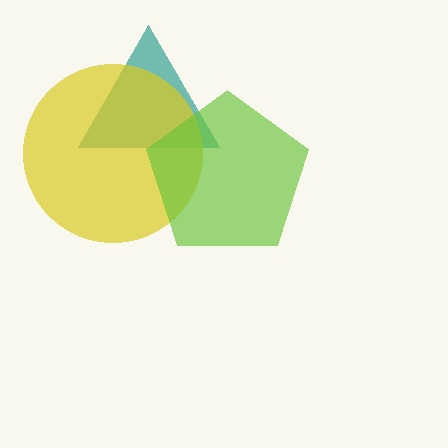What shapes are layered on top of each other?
The layered shapes are: a teal triangle, a yellow circle, a lime pentagon.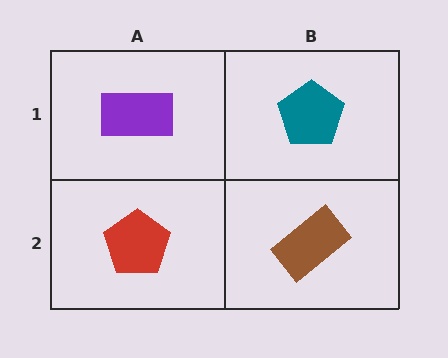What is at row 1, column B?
A teal pentagon.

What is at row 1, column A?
A purple rectangle.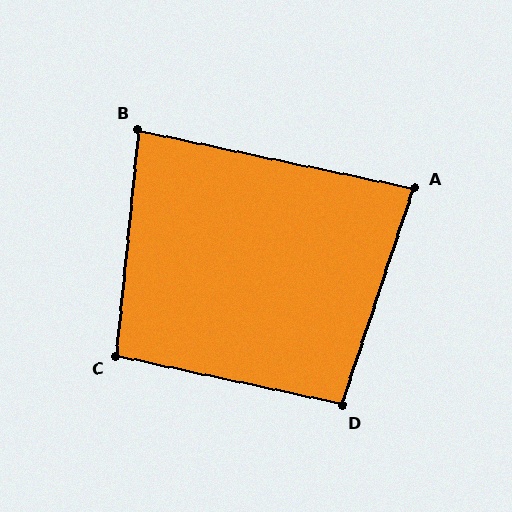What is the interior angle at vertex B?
Approximately 84 degrees (acute).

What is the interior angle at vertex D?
Approximately 96 degrees (obtuse).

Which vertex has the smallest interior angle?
A, at approximately 84 degrees.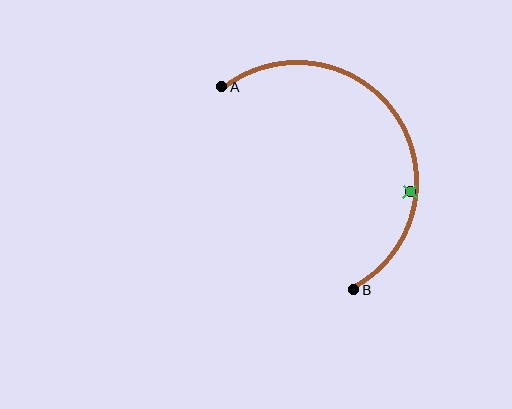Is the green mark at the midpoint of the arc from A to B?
No — the green mark does not lie on the arc at all. It sits slightly inside the curve.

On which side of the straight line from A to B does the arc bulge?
The arc bulges to the right of the straight line connecting A and B.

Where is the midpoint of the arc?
The arc midpoint is the point on the curve farthest from the straight line joining A and B. It sits to the right of that line.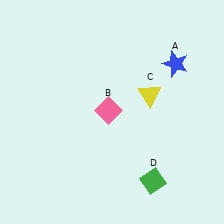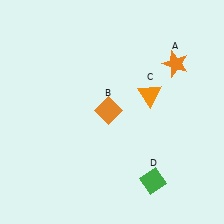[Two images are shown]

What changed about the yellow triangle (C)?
In Image 1, C is yellow. In Image 2, it changed to orange.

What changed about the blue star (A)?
In Image 1, A is blue. In Image 2, it changed to orange.